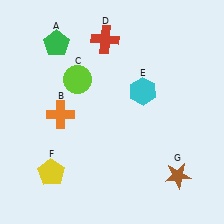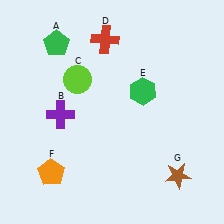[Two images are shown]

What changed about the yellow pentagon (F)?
In Image 1, F is yellow. In Image 2, it changed to orange.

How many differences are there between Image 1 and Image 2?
There are 3 differences between the two images.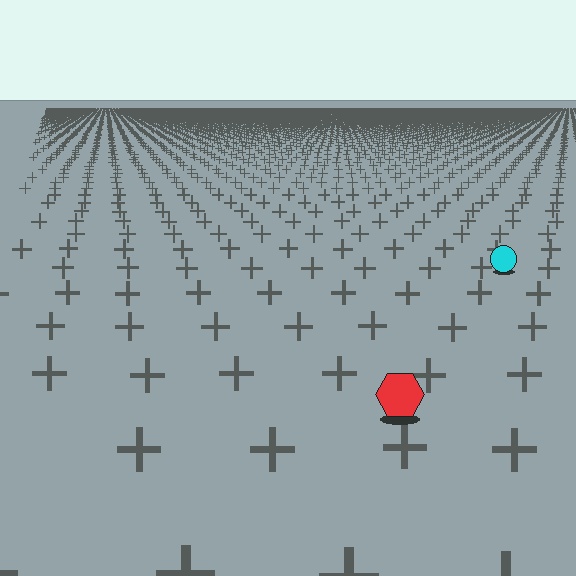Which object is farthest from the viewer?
The cyan circle is farthest from the viewer. It appears smaller and the ground texture around it is denser.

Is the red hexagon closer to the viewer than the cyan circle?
Yes. The red hexagon is closer — you can tell from the texture gradient: the ground texture is coarser near it.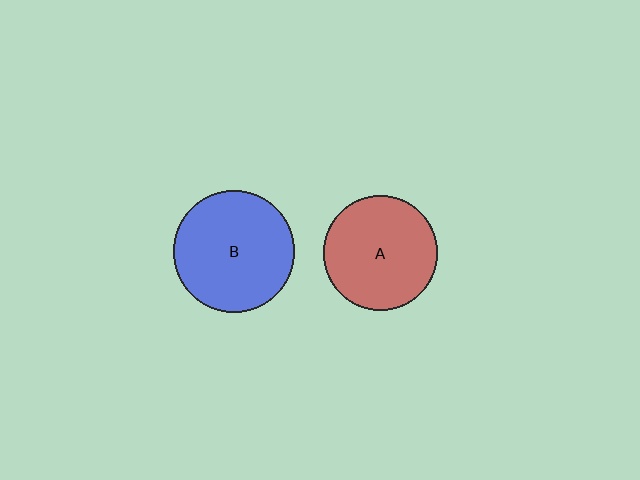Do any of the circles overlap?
No, none of the circles overlap.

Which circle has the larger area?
Circle B (blue).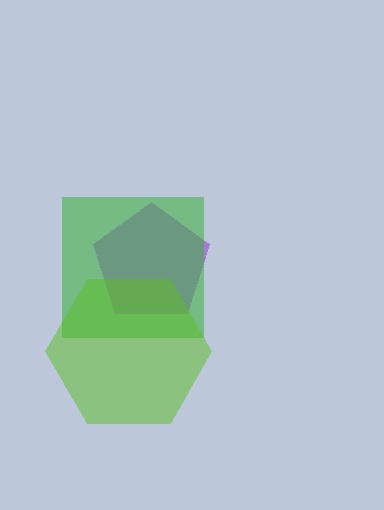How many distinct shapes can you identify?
There are 3 distinct shapes: a purple pentagon, a green square, a lime hexagon.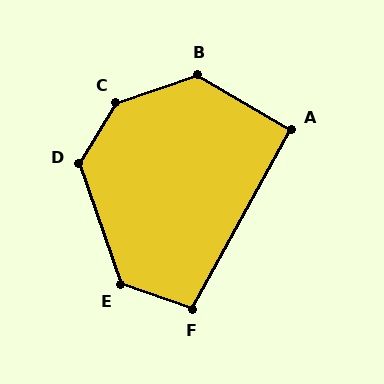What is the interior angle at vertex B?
Approximately 131 degrees (obtuse).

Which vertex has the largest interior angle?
C, at approximately 141 degrees.